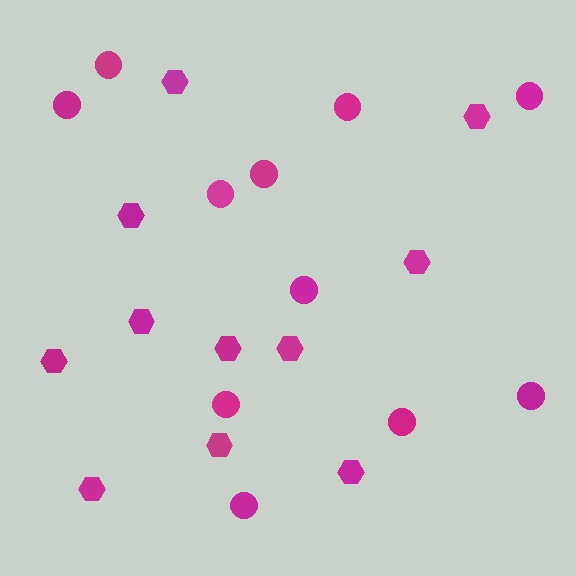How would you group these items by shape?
There are 2 groups: one group of hexagons (11) and one group of circles (11).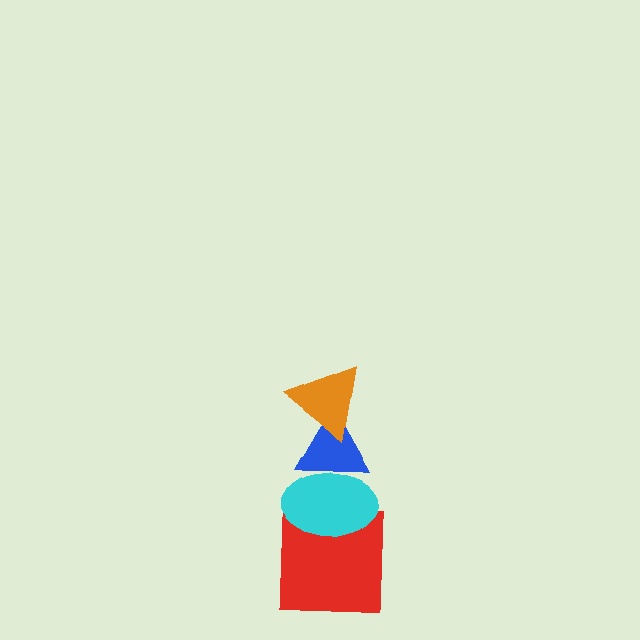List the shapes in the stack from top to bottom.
From top to bottom: the orange triangle, the blue triangle, the cyan ellipse, the red square.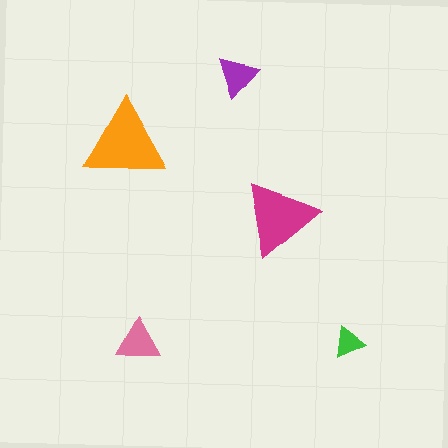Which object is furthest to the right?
The green triangle is rightmost.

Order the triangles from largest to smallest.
the orange one, the magenta one, the pink one, the purple one, the green one.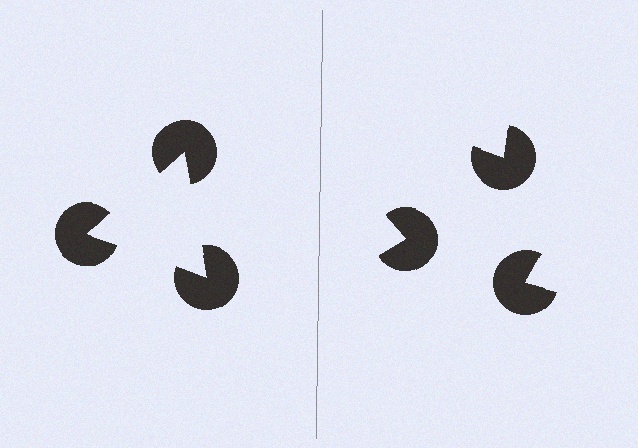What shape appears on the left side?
An illusory triangle.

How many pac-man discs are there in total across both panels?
6 — 3 on each side.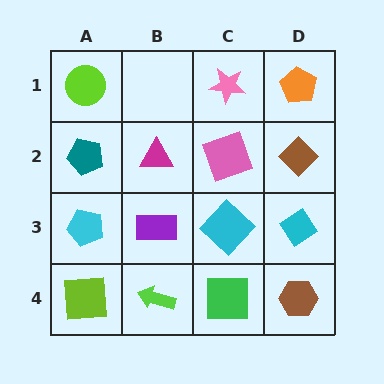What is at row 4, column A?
A lime square.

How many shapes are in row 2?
4 shapes.